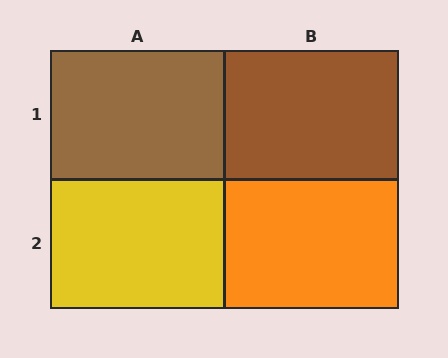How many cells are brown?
2 cells are brown.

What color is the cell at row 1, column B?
Brown.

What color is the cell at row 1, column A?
Brown.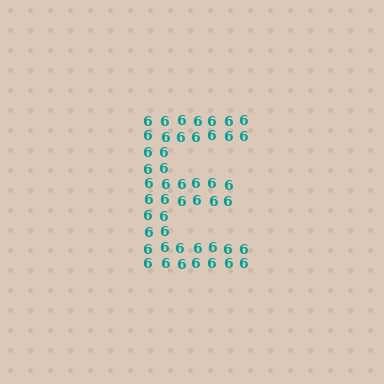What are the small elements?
The small elements are digit 6's.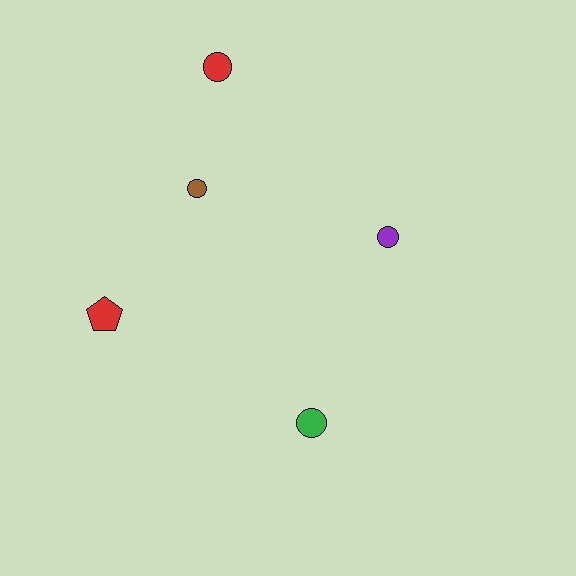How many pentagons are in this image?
There is 1 pentagon.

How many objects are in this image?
There are 5 objects.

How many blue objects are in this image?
There are no blue objects.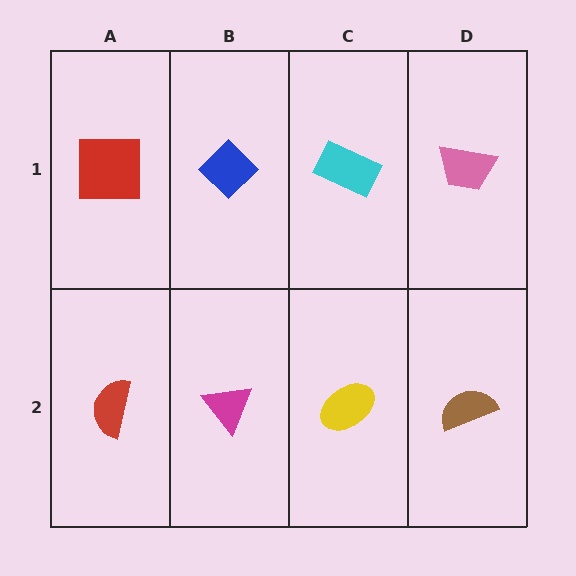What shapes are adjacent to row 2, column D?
A pink trapezoid (row 1, column D), a yellow ellipse (row 2, column C).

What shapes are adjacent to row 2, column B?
A blue diamond (row 1, column B), a red semicircle (row 2, column A), a yellow ellipse (row 2, column C).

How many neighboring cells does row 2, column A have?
2.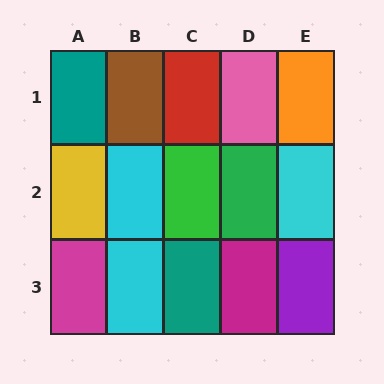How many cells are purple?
1 cell is purple.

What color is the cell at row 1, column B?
Brown.